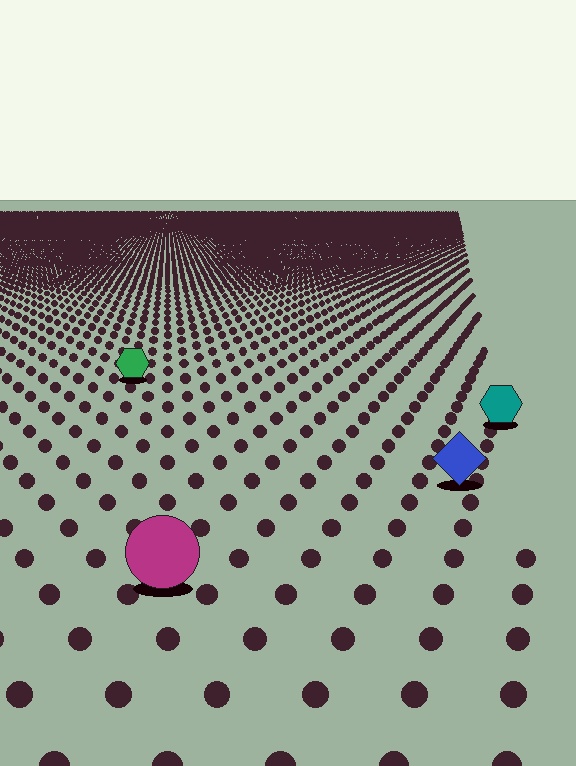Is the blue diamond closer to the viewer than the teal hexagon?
Yes. The blue diamond is closer — you can tell from the texture gradient: the ground texture is coarser near it.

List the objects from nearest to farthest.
From nearest to farthest: the magenta circle, the blue diamond, the teal hexagon, the green hexagon.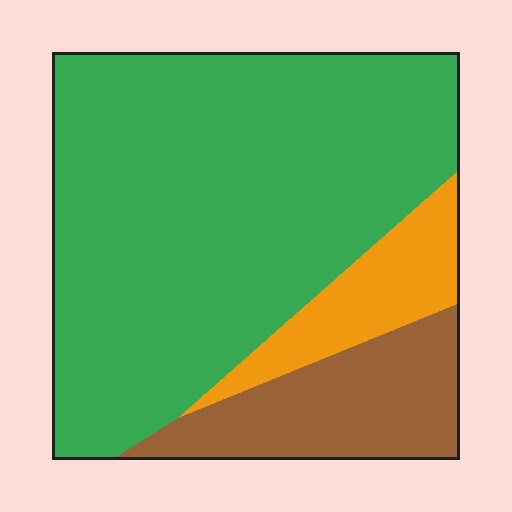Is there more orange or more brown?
Brown.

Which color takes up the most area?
Green, at roughly 70%.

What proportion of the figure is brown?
Brown takes up between a sixth and a third of the figure.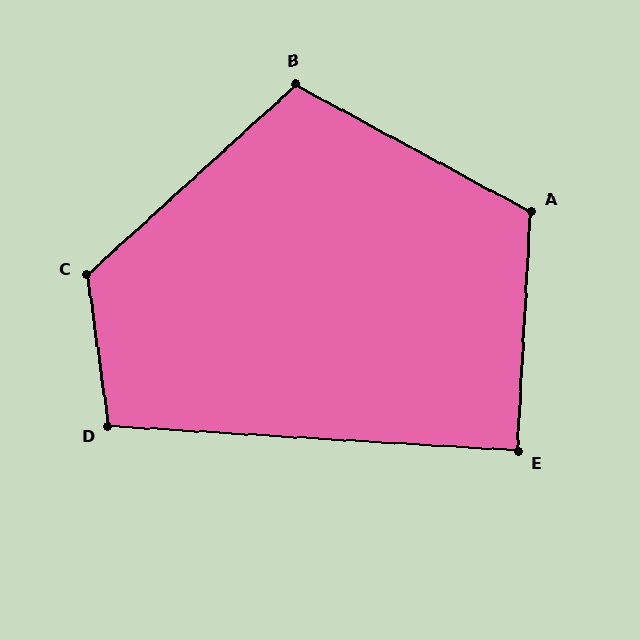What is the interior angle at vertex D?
Approximately 101 degrees (obtuse).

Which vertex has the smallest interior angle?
E, at approximately 90 degrees.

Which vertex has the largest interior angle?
C, at approximately 125 degrees.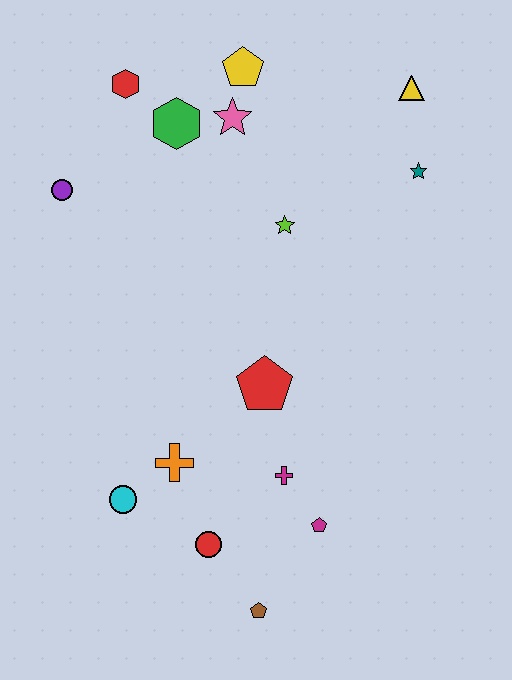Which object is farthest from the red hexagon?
The brown pentagon is farthest from the red hexagon.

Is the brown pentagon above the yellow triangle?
No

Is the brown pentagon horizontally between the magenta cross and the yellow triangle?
No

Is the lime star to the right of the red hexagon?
Yes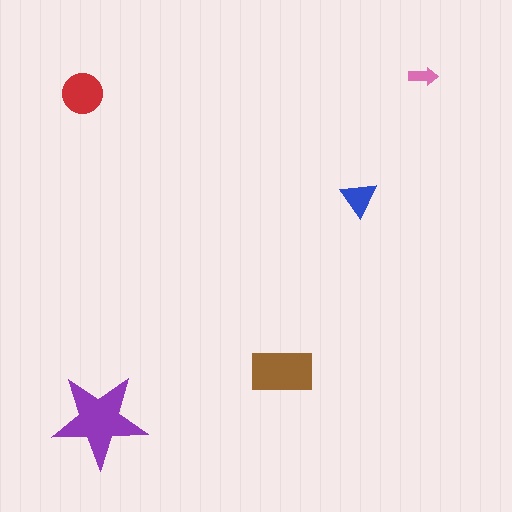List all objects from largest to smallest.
The purple star, the brown rectangle, the red circle, the blue triangle, the pink arrow.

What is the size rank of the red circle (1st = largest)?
3rd.